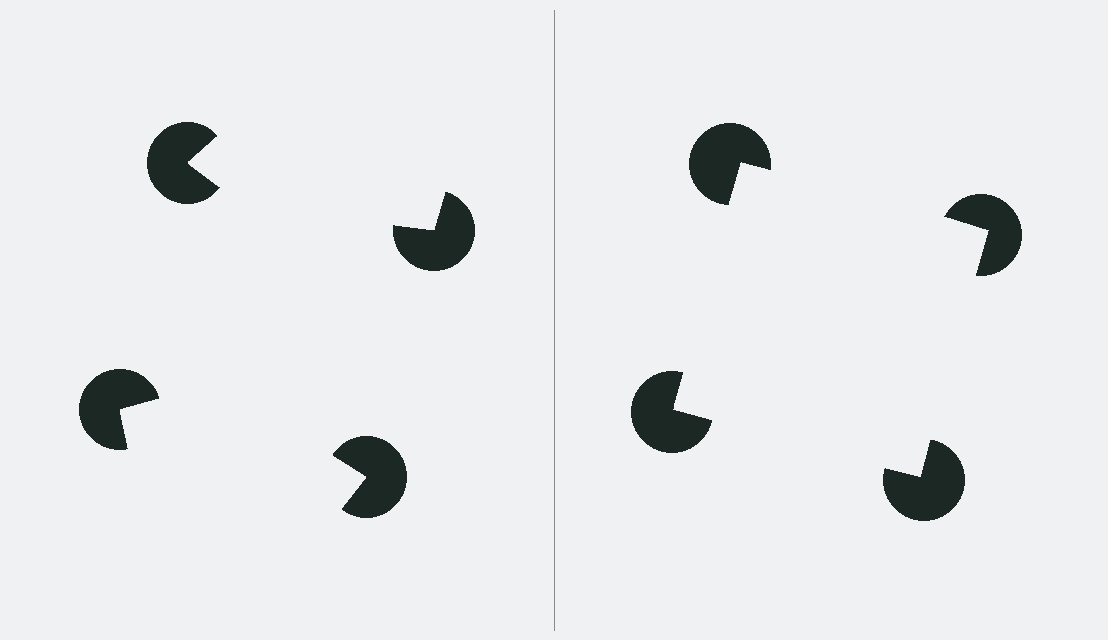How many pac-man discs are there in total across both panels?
8 — 4 on each side.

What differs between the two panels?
The pac-man discs are positioned identically on both sides; only the wedge orientations differ. On the right they align to a square; on the left they are misaligned.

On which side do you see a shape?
An illusory square appears on the right side. On the left side the wedge cuts are rotated, so no coherent shape forms.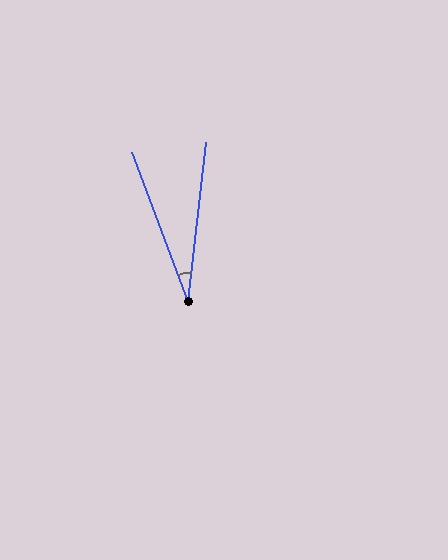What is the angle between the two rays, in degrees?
Approximately 27 degrees.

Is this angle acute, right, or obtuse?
It is acute.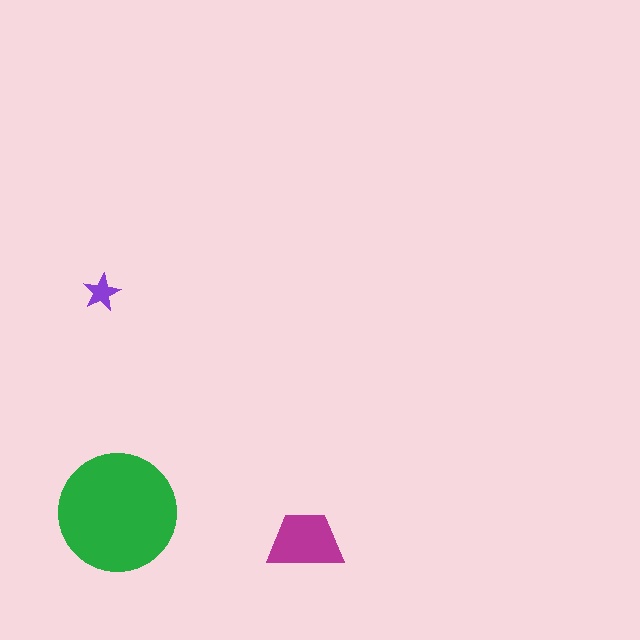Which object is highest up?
The purple star is topmost.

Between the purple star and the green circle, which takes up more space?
The green circle.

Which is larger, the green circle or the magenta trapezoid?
The green circle.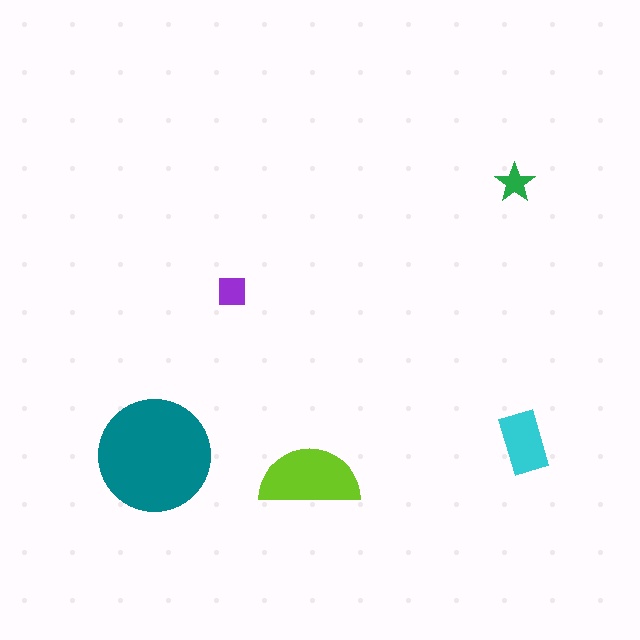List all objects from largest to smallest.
The teal circle, the lime semicircle, the cyan rectangle, the purple square, the green star.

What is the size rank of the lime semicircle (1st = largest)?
2nd.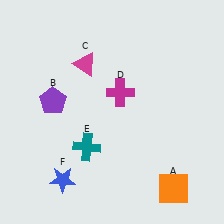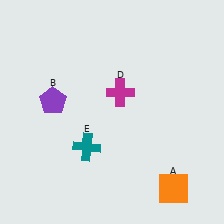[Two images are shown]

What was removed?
The blue star (F), the magenta triangle (C) were removed in Image 2.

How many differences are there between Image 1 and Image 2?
There are 2 differences between the two images.